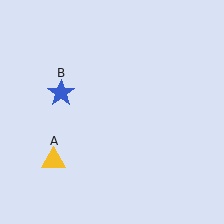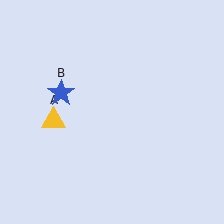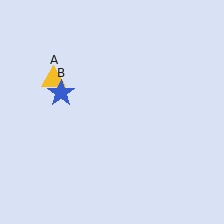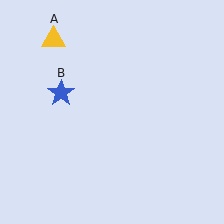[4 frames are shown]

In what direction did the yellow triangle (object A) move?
The yellow triangle (object A) moved up.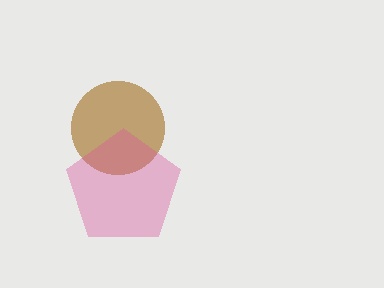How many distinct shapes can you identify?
There are 2 distinct shapes: a brown circle, a pink pentagon.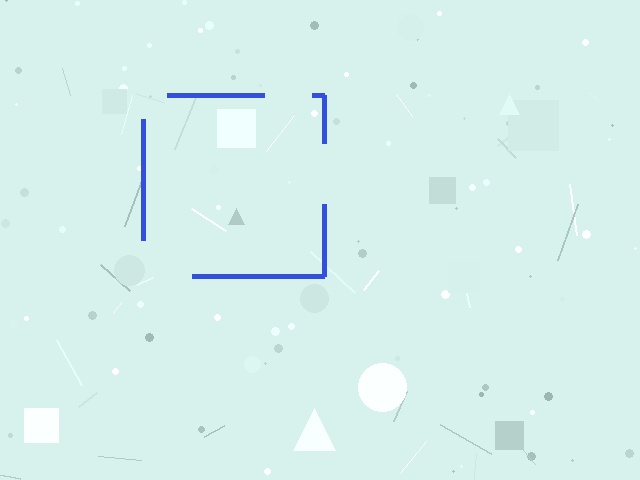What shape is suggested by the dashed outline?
The dashed outline suggests a square.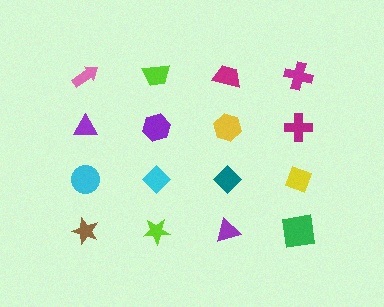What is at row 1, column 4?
A magenta cross.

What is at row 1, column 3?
A magenta trapezoid.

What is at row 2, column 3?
A yellow hexagon.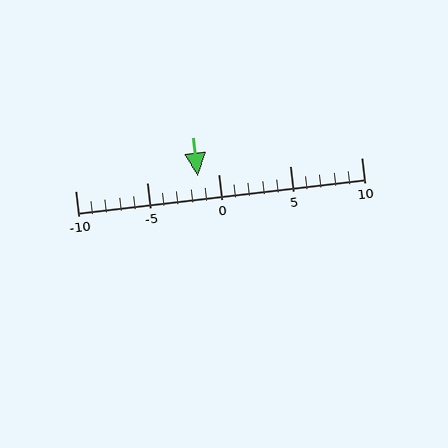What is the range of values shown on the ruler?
The ruler shows values from -10 to 10.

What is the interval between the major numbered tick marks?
The major tick marks are spaced 5 units apart.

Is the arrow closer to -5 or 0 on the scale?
The arrow is closer to 0.